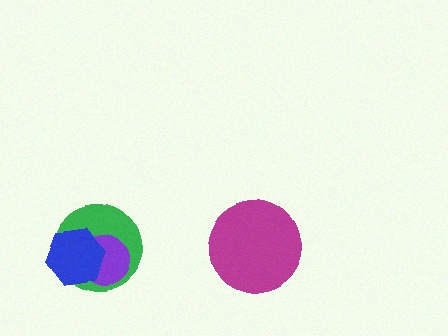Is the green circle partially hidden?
Yes, it is partially covered by another shape.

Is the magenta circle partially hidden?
No, no other shape covers it.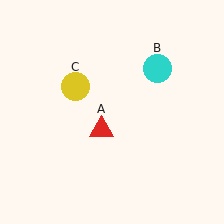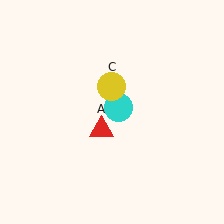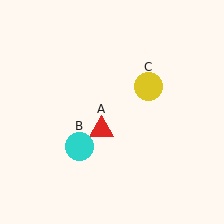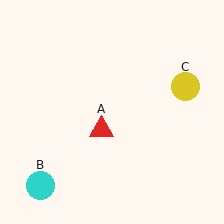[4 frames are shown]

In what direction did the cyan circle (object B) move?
The cyan circle (object B) moved down and to the left.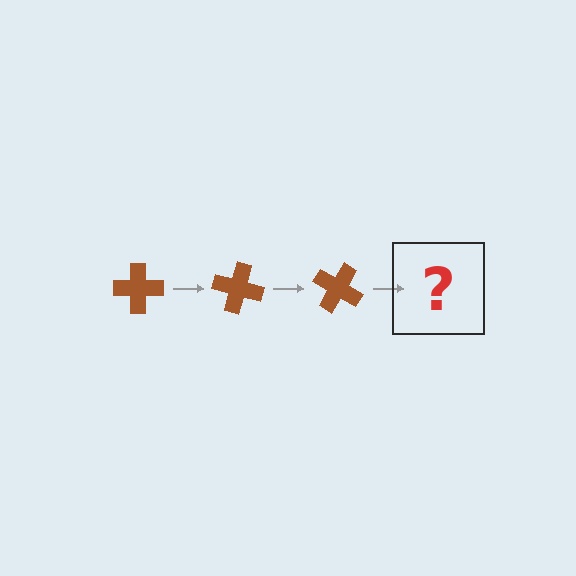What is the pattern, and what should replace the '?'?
The pattern is that the cross rotates 15 degrees each step. The '?' should be a brown cross rotated 45 degrees.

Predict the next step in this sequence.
The next step is a brown cross rotated 45 degrees.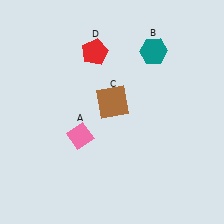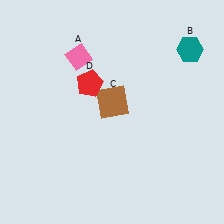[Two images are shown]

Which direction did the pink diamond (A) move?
The pink diamond (A) moved up.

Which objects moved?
The objects that moved are: the pink diamond (A), the teal hexagon (B), the red pentagon (D).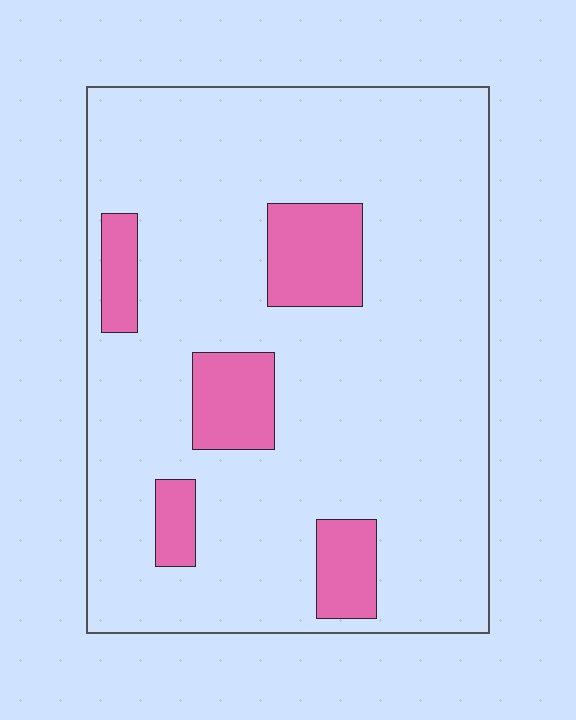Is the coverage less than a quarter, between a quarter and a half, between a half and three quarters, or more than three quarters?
Less than a quarter.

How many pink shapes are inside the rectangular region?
5.